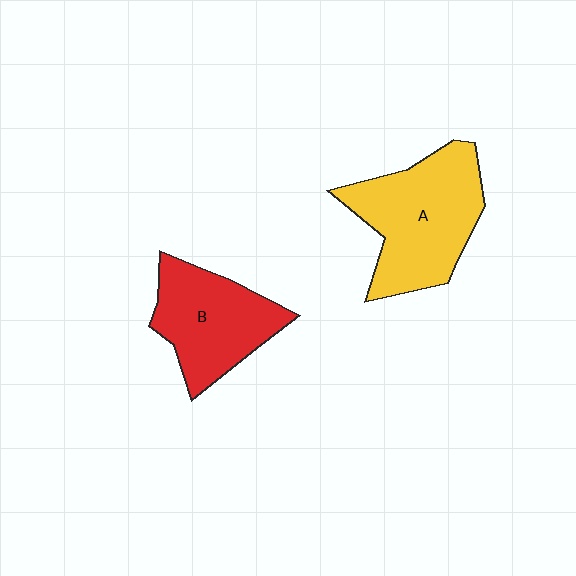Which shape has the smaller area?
Shape B (red).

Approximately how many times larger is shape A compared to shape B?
Approximately 1.3 times.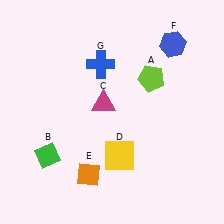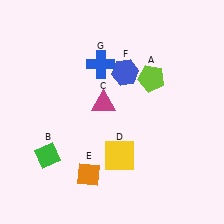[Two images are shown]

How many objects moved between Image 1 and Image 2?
1 object moved between the two images.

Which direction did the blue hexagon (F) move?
The blue hexagon (F) moved left.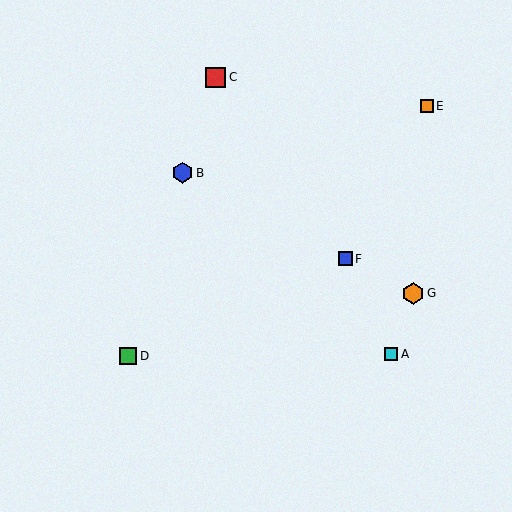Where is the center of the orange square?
The center of the orange square is at (427, 106).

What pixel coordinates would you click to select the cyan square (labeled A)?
Click at (391, 354) to select the cyan square A.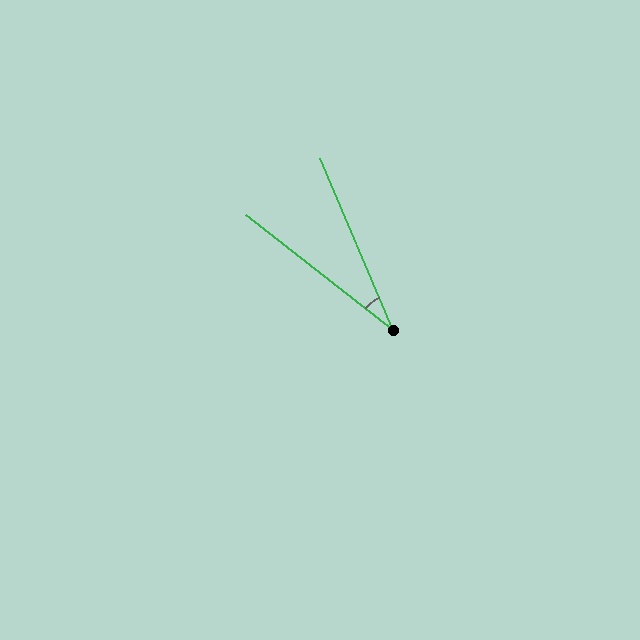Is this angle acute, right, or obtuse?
It is acute.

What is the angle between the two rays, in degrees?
Approximately 29 degrees.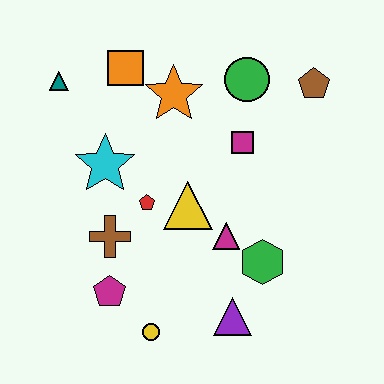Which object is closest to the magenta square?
The green circle is closest to the magenta square.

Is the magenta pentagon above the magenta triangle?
No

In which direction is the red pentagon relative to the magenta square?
The red pentagon is to the left of the magenta square.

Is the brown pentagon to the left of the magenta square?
No